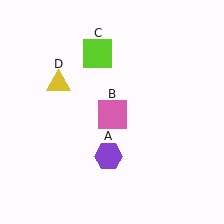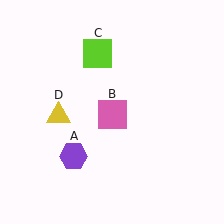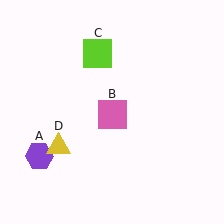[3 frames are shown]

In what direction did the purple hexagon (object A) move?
The purple hexagon (object A) moved left.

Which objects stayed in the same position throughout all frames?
Pink square (object B) and lime square (object C) remained stationary.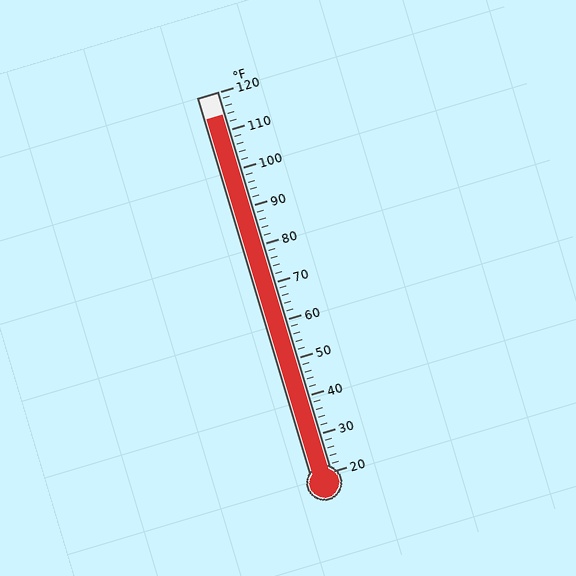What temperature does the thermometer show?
The thermometer shows approximately 114°F.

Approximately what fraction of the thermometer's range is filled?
The thermometer is filled to approximately 95% of its range.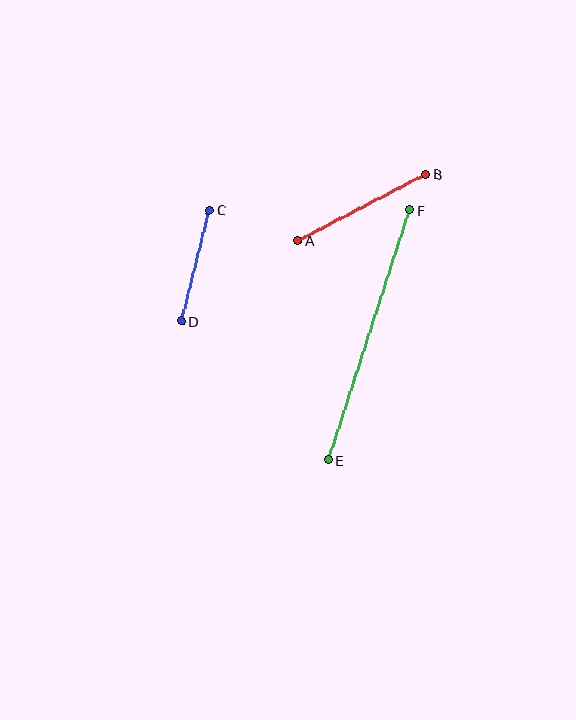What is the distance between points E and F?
The distance is approximately 263 pixels.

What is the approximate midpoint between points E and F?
The midpoint is at approximately (369, 335) pixels.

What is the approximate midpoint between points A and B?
The midpoint is at approximately (362, 207) pixels.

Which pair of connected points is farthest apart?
Points E and F are farthest apart.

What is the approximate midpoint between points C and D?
The midpoint is at approximately (195, 265) pixels.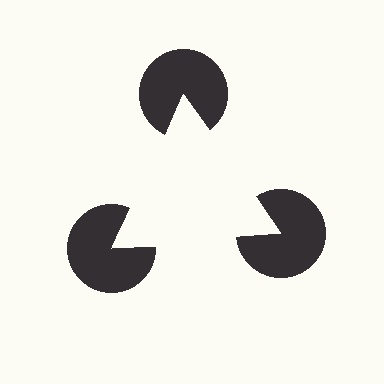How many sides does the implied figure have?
3 sides.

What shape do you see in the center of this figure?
An illusory triangle — its edges are inferred from the aligned wedge cuts in the pac-man discs, not physically drawn.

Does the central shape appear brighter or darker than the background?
It typically appears slightly brighter than the background, even though no actual brightness change is drawn.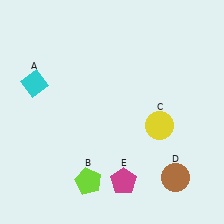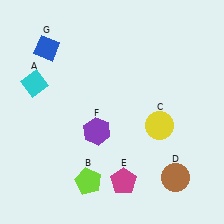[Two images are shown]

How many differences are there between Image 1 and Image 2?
There are 2 differences between the two images.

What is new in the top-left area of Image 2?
A blue diamond (G) was added in the top-left area of Image 2.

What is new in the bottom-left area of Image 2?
A purple hexagon (F) was added in the bottom-left area of Image 2.